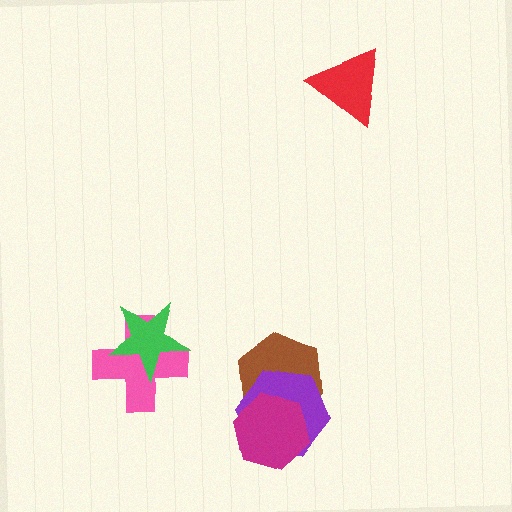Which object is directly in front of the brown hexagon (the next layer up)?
The purple hexagon is directly in front of the brown hexagon.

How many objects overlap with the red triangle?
0 objects overlap with the red triangle.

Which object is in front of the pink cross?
The green star is in front of the pink cross.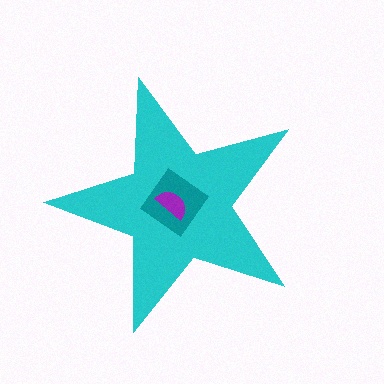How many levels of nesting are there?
3.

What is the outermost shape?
The cyan star.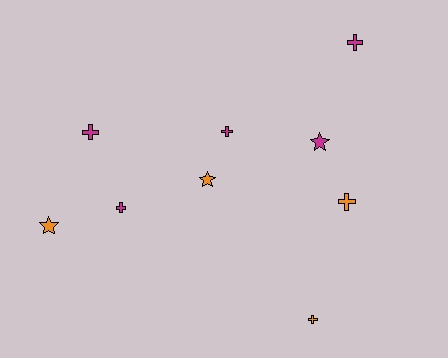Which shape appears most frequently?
Cross, with 6 objects.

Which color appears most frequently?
Magenta, with 5 objects.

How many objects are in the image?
There are 9 objects.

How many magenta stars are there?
There is 1 magenta star.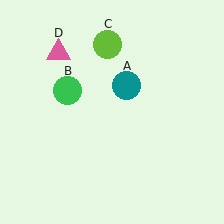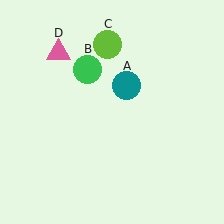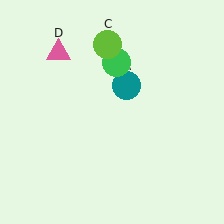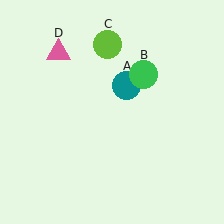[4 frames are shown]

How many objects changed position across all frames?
1 object changed position: green circle (object B).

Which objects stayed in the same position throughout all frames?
Teal circle (object A) and lime circle (object C) and pink triangle (object D) remained stationary.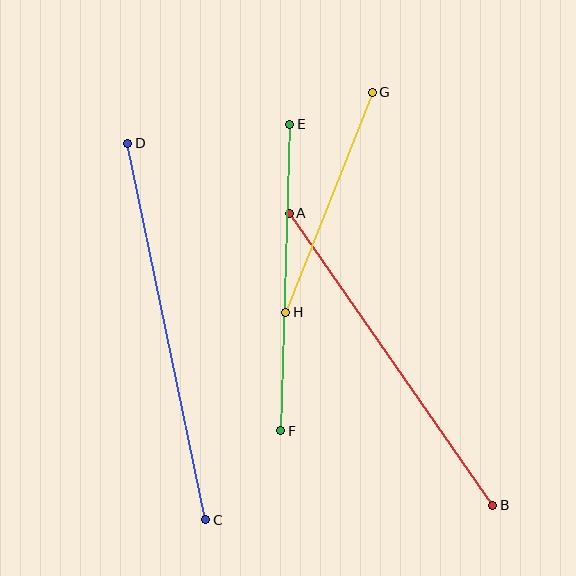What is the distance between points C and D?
The distance is approximately 384 pixels.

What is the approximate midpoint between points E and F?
The midpoint is at approximately (285, 278) pixels.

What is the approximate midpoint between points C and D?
The midpoint is at approximately (167, 332) pixels.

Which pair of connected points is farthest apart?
Points C and D are farthest apart.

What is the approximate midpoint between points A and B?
The midpoint is at approximately (391, 359) pixels.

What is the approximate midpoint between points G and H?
The midpoint is at approximately (329, 202) pixels.